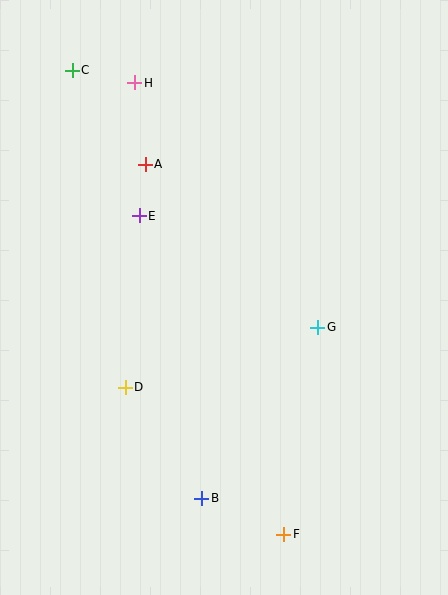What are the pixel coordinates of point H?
Point H is at (135, 83).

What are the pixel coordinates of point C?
Point C is at (72, 70).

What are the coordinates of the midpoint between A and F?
The midpoint between A and F is at (214, 349).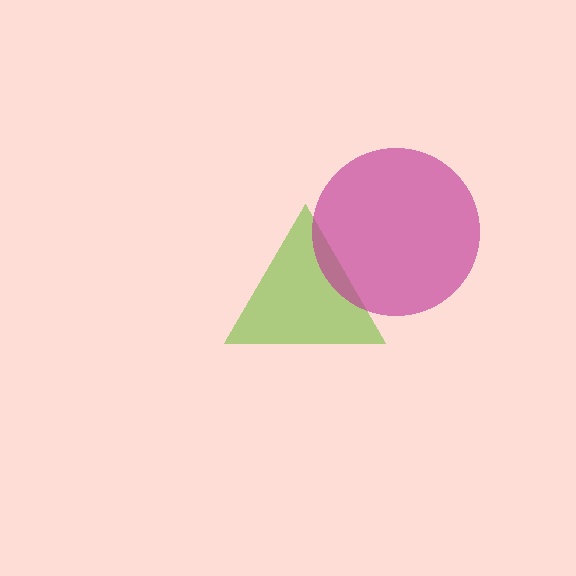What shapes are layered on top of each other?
The layered shapes are: a lime triangle, a magenta circle.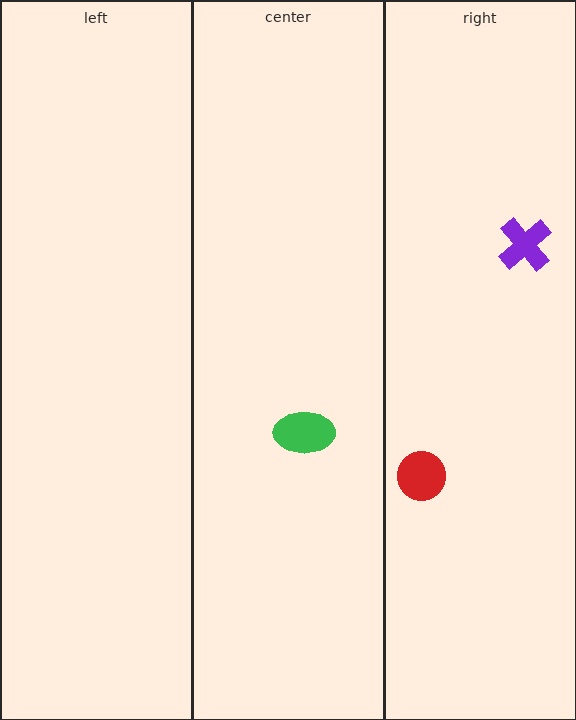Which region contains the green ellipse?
The center region.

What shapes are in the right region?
The purple cross, the red circle.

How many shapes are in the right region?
2.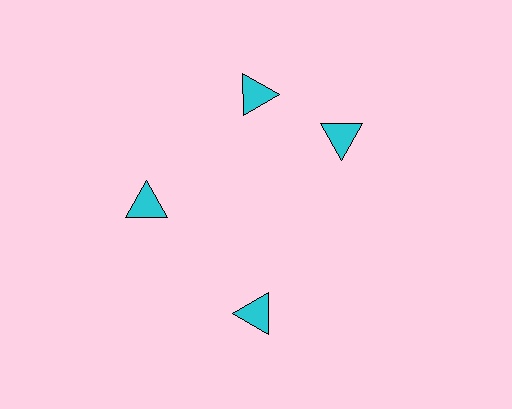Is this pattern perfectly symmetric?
No. The 4 cyan triangles are arranged in a ring, but one element near the 3 o'clock position is rotated out of alignment along the ring, breaking the 4-fold rotational symmetry.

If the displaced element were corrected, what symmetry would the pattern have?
It would have 4-fold rotational symmetry — the pattern would map onto itself every 90 degrees.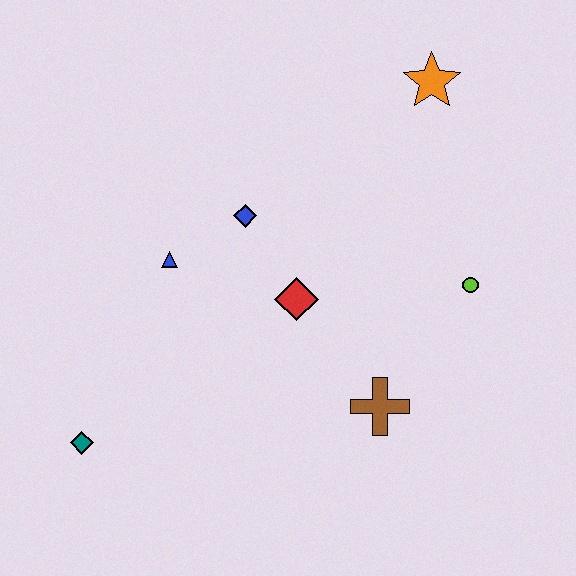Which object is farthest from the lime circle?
The teal diamond is farthest from the lime circle.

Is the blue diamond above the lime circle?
Yes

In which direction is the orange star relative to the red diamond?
The orange star is above the red diamond.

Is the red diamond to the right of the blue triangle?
Yes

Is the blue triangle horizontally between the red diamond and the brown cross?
No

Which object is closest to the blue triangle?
The blue diamond is closest to the blue triangle.